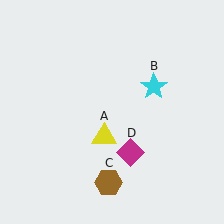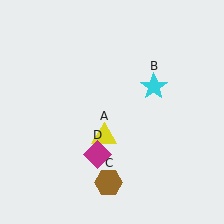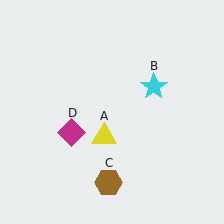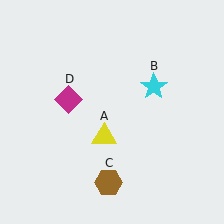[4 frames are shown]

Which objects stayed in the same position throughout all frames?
Yellow triangle (object A) and cyan star (object B) and brown hexagon (object C) remained stationary.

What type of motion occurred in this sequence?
The magenta diamond (object D) rotated clockwise around the center of the scene.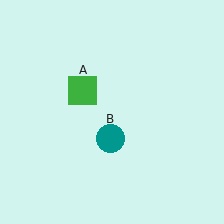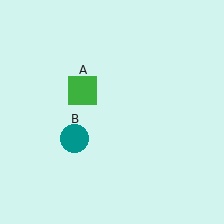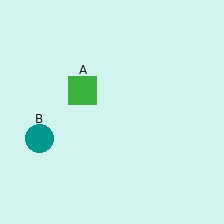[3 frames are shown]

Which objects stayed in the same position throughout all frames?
Green square (object A) remained stationary.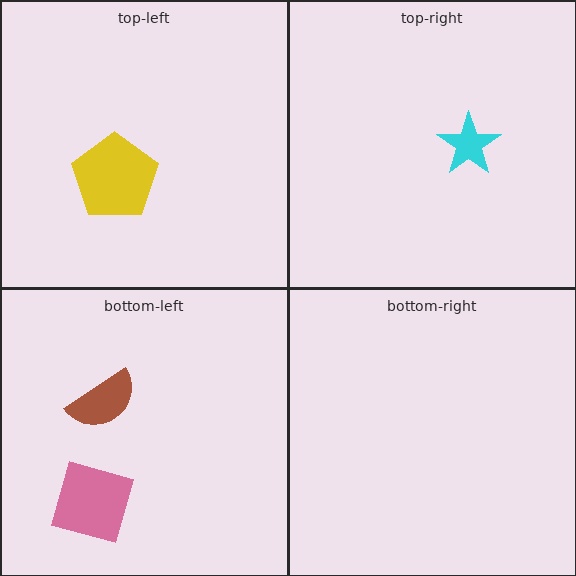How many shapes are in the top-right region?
1.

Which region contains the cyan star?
The top-right region.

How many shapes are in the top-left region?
1.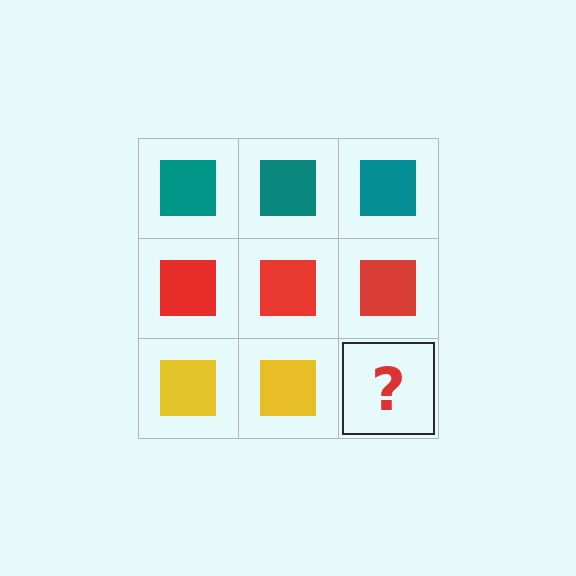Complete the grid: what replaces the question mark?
The question mark should be replaced with a yellow square.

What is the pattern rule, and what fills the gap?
The rule is that each row has a consistent color. The gap should be filled with a yellow square.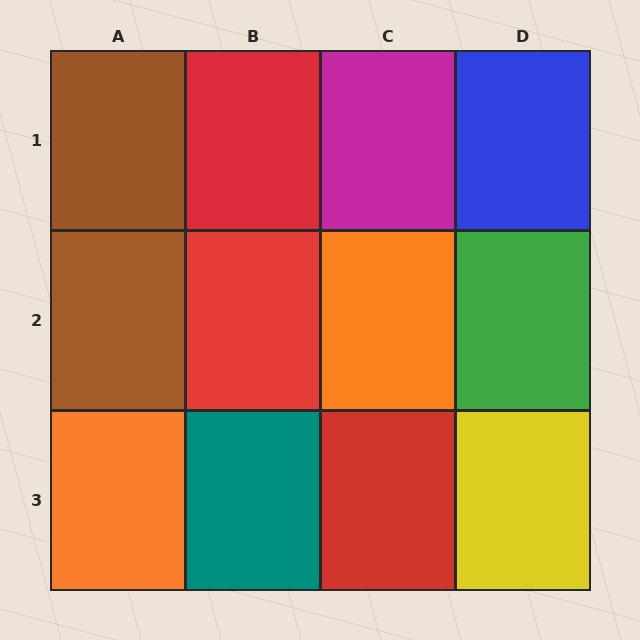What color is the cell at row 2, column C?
Orange.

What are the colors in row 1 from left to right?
Brown, red, magenta, blue.